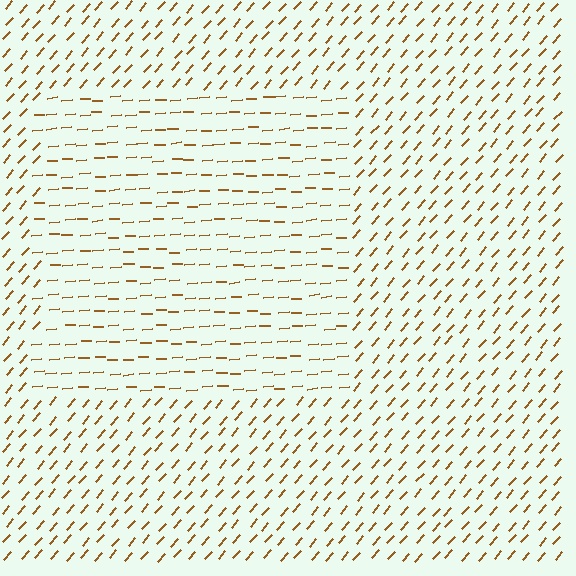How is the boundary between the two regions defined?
The boundary is defined purely by a change in line orientation (approximately 45 degrees difference). All lines are the same color and thickness.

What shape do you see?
I see a rectangle.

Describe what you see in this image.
The image is filled with small brown line segments. A rectangle region in the image has lines oriented differently from the surrounding lines, creating a visible texture boundary.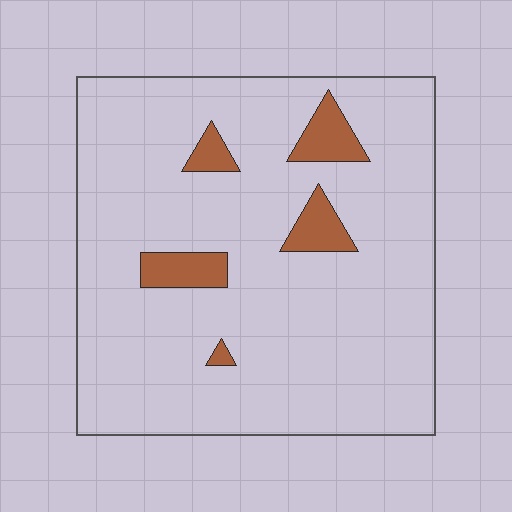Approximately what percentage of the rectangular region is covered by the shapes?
Approximately 10%.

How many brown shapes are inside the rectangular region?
5.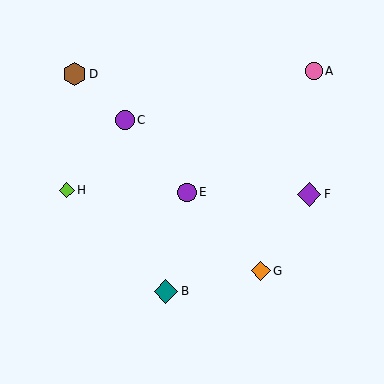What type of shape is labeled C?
Shape C is a purple circle.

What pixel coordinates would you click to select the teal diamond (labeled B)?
Click at (166, 291) to select the teal diamond B.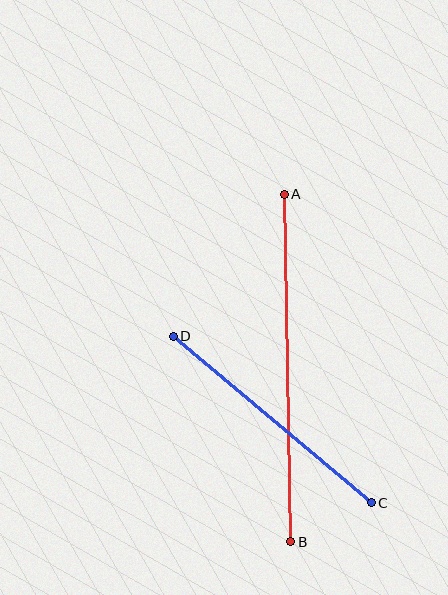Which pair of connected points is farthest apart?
Points A and B are farthest apart.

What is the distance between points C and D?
The distance is approximately 259 pixels.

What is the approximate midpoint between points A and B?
The midpoint is at approximately (287, 368) pixels.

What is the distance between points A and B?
The distance is approximately 348 pixels.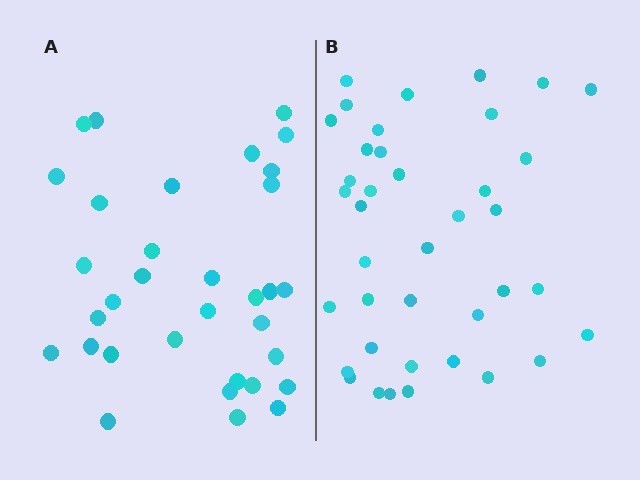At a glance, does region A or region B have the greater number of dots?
Region B (the right region) has more dots.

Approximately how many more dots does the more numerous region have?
Region B has about 6 more dots than region A.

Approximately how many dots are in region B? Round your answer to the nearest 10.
About 40 dots. (The exact count is 39, which rounds to 40.)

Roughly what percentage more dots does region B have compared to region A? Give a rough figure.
About 20% more.